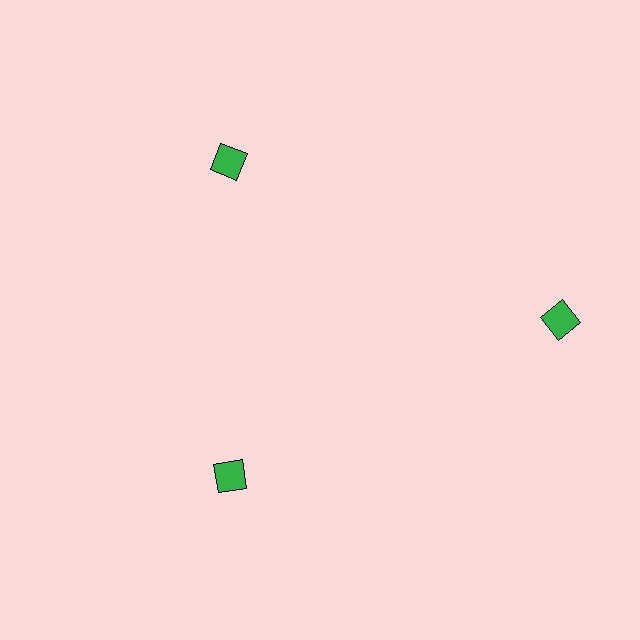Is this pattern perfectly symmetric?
No. The 3 green squares are arranged in a ring, but one element near the 3 o'clock position is pushed outward from the center, breaking the 3-fold rotational symmetry.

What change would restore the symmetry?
The symmetry would be restored by moving it inward, back onto the ring so that all 3 squares sit at equal angles and equal distance from the center.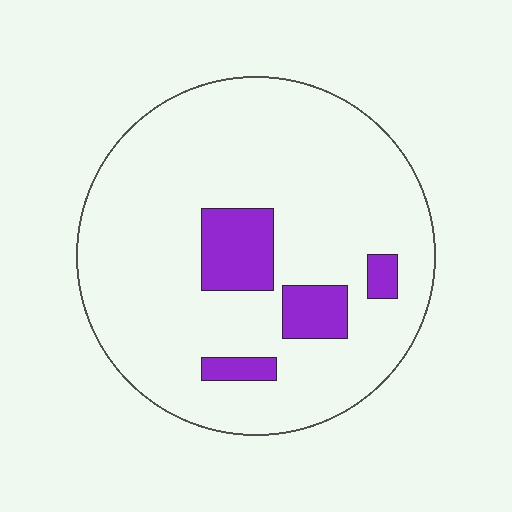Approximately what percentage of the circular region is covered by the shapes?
Approximately 15%.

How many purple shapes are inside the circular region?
4.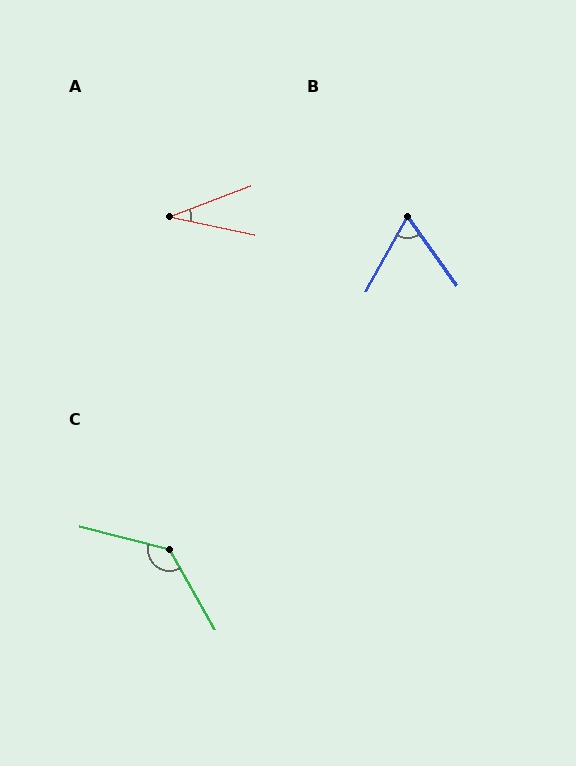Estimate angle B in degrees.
Approximately 65 degrees.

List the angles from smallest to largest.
A (33°), B (65°), C (134°).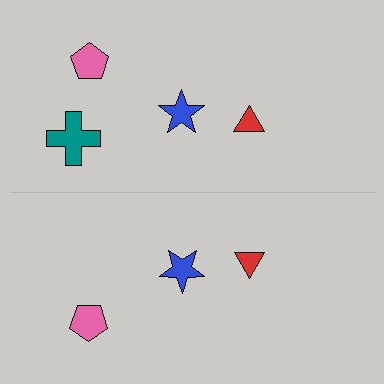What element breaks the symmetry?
A teal cross is missing from the bottom side.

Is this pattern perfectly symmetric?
No, the pattern is not perfectly symmetric. A teal cross is missing from the bottom side.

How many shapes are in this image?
There are 7 shapes in this image.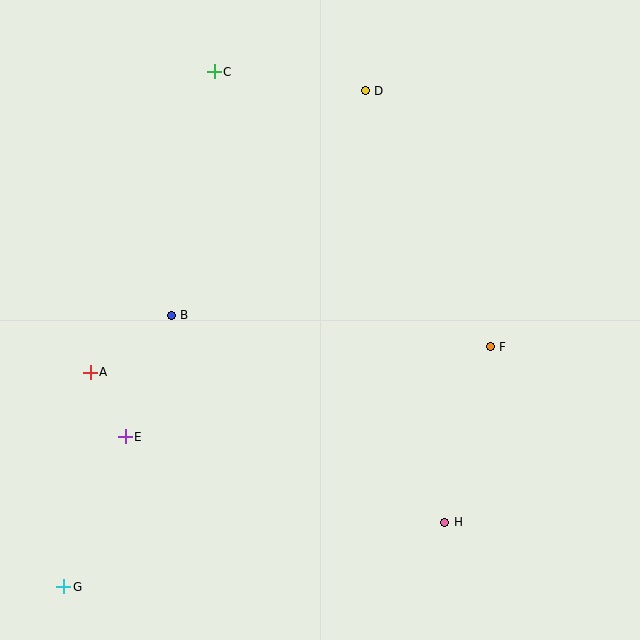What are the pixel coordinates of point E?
Point E is at (125, 437).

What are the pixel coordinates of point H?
Point H is at (445, 522).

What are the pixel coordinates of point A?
Point A is at (90, 372).